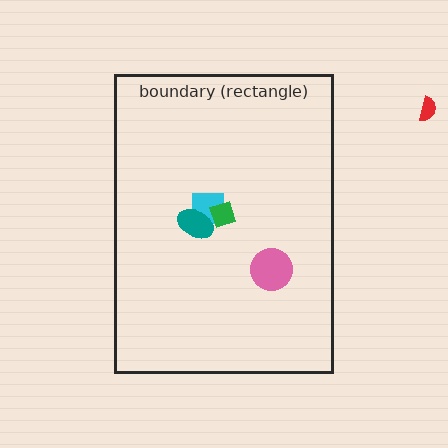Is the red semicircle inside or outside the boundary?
Outside.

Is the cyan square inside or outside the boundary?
Inside.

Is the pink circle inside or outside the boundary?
Inside.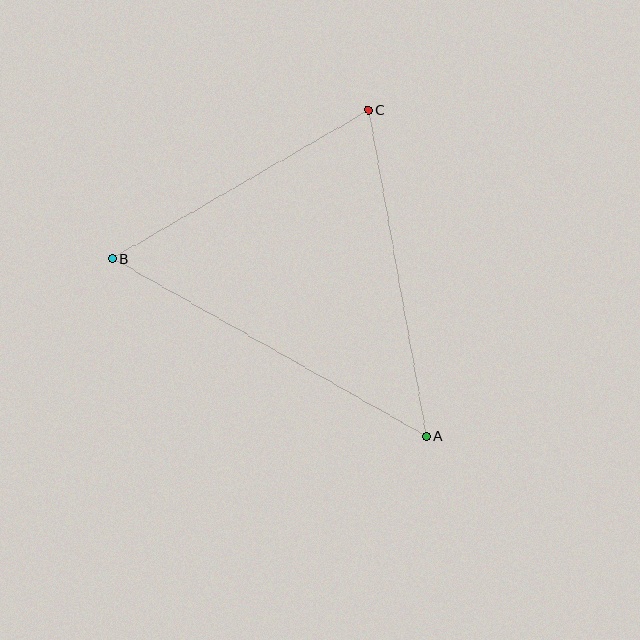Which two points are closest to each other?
Points B and C are closest to each other.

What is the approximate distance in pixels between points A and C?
The distance between A and C is approximately 331 pixels.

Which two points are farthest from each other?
Points A and B are farthest from each other.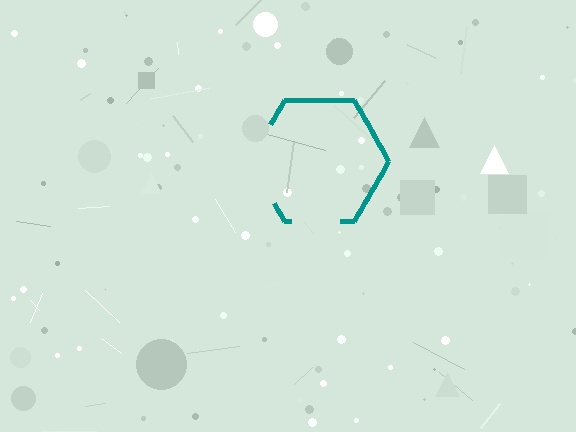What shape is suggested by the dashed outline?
The dashed outline suggests a hexagon.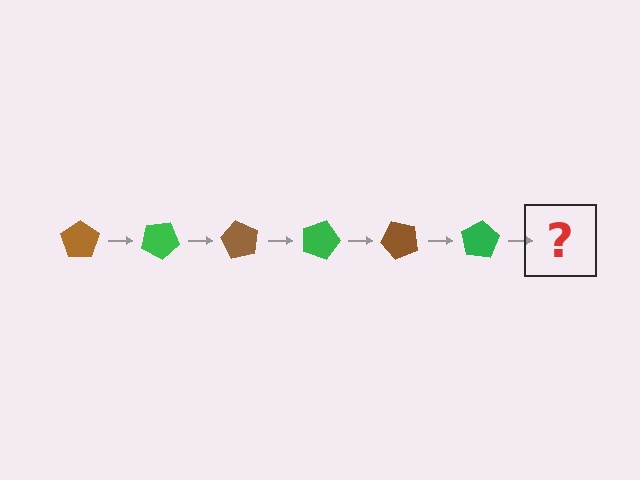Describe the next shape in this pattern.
It should be a brown pentagon, rotated 180 degrees from the start.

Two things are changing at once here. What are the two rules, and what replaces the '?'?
The two rules are that it rotates 30 degrees each step and the color cycles through brown and green. The '?' should be a brown pentagon, rotated 180 degrees from the start.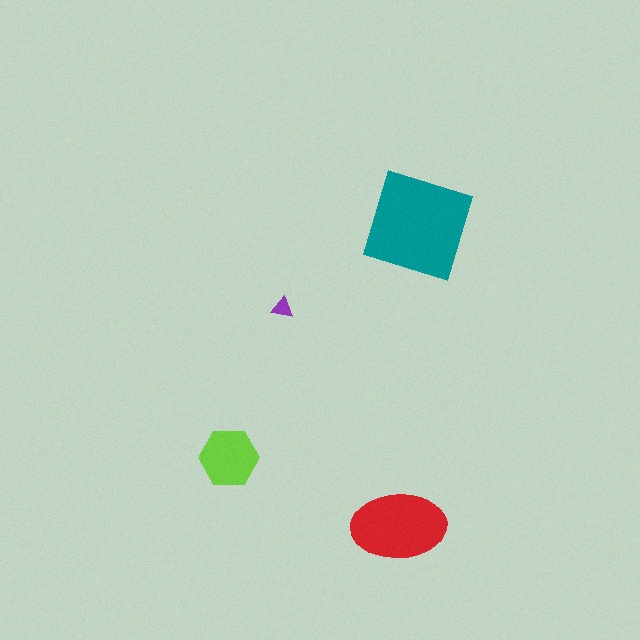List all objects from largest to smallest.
The teal diamond, the red ellipse, the lime hexagon, the purple triangle.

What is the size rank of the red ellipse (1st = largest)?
2nd.